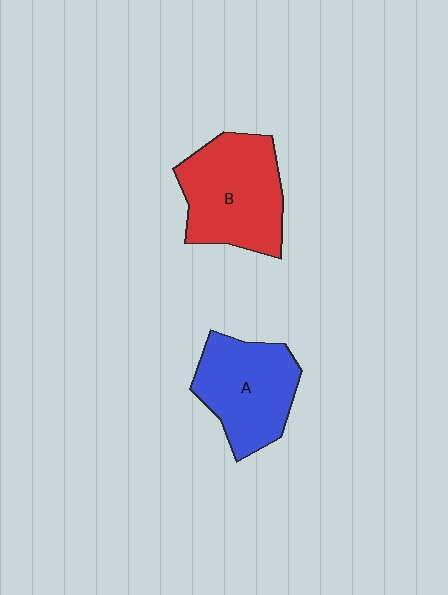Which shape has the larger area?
Shape B (red).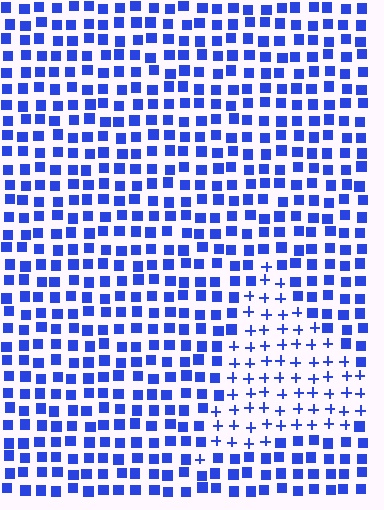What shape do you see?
I see a triangle.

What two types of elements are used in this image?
The image uses plus signs inside the triangle region and squares outside it.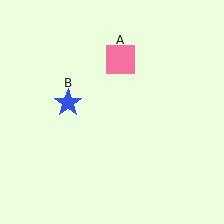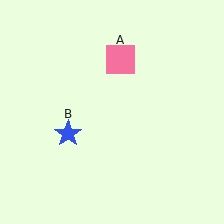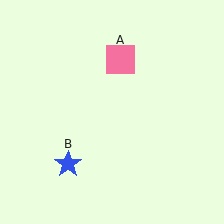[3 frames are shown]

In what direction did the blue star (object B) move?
The blue star (object B) moved down.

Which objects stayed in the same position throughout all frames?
Pink square (object A) remained stationary.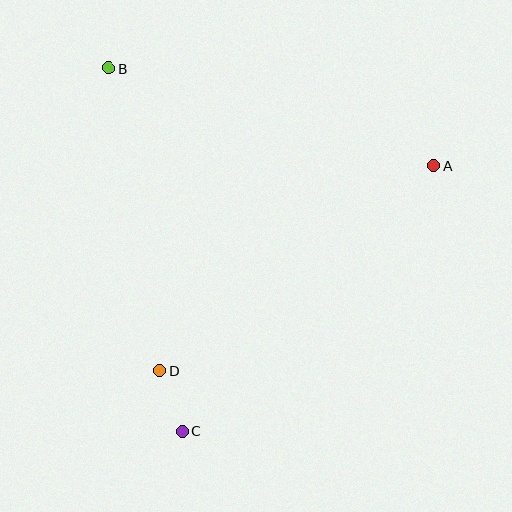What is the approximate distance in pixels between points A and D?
The distance between A and D is approximately 342 pixels.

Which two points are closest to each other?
Points C and D are closest to each other.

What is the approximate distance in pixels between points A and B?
The distance between A and B is approximately 340 pixels.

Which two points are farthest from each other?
Points B and C are farthest from each other.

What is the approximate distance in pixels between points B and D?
The distance between B and D is approximately 307 pixels.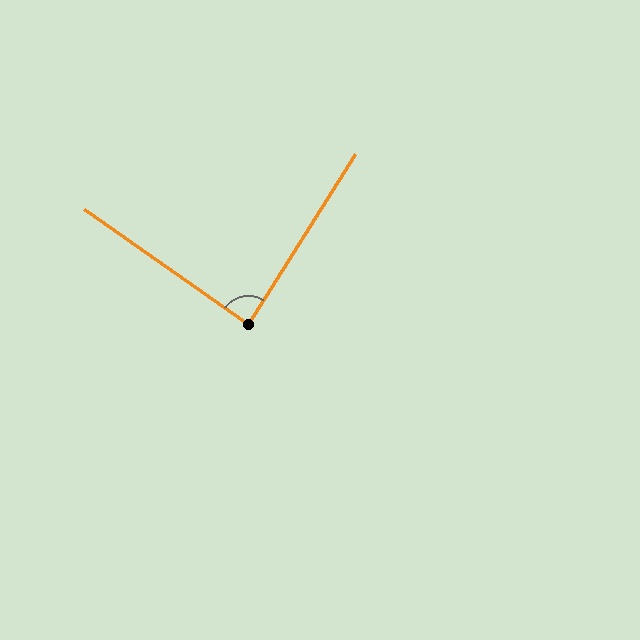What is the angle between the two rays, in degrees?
Approximately 87 degrees.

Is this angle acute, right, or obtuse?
It is approximately a right angle.